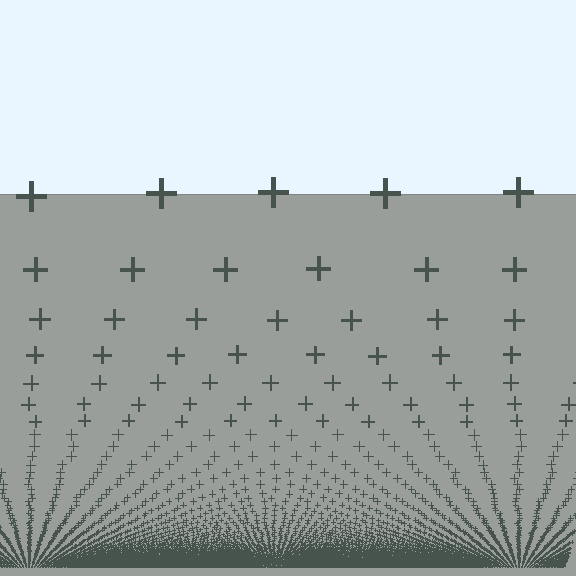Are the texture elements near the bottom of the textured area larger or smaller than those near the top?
Smaller. The gradient is inverted — elements near the bottom are smaller and denser.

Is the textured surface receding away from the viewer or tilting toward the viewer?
The surface appears to tilt toward the viewer. Texture elements get larger and sparser toward the top.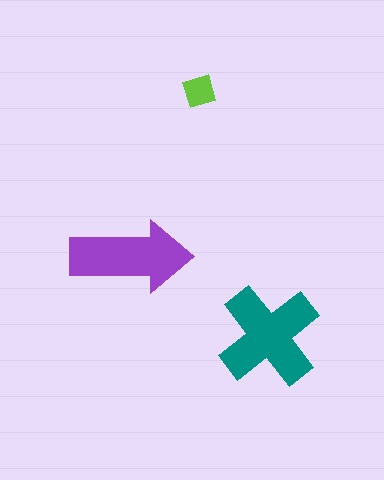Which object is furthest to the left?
The purple arrow is leftmost.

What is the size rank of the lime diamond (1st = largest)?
3rd.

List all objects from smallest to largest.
The lime diamond, the purple arrow, the teal cross.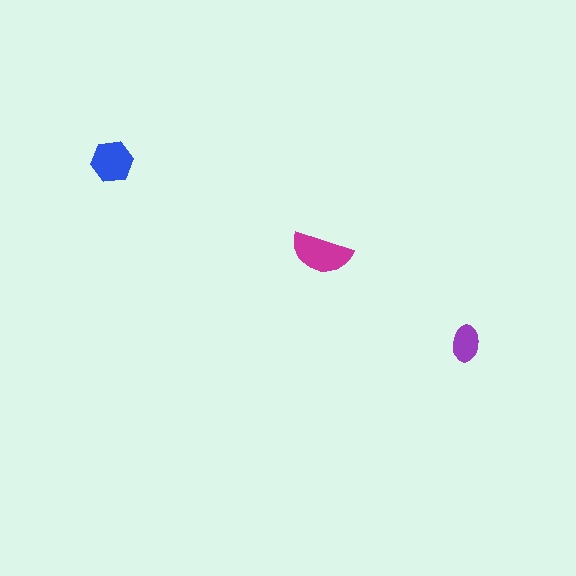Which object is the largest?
The magenta semicircle.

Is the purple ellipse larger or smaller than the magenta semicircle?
Smaller.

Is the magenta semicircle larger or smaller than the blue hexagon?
Larger.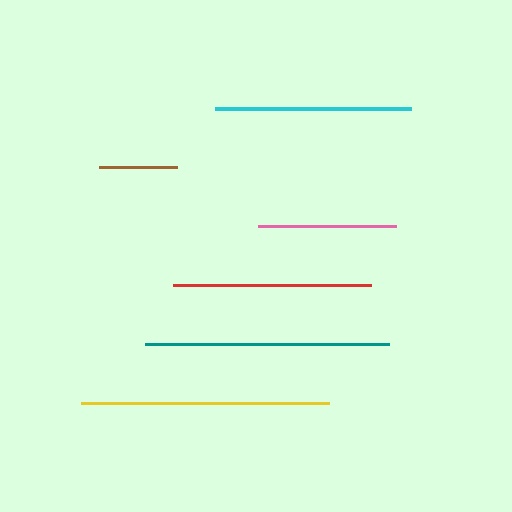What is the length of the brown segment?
The brown segment is approximately 78 pixels long.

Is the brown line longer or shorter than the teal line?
The teal line is longer than the brown line.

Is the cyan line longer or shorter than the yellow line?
The yellow line is longer than the cyan line.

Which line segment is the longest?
The yellow line is the longest at approximately 248 pixels.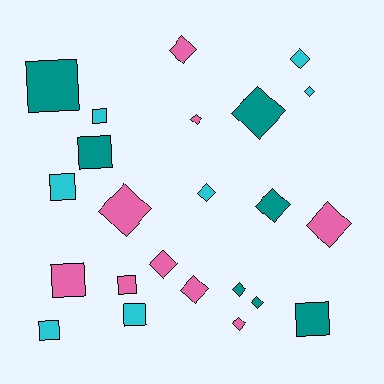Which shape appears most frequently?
Diamond, with 14 objects.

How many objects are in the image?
There are 23 objects.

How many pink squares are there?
There are 2 pink squares.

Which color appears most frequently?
Pink, with 9 objects.